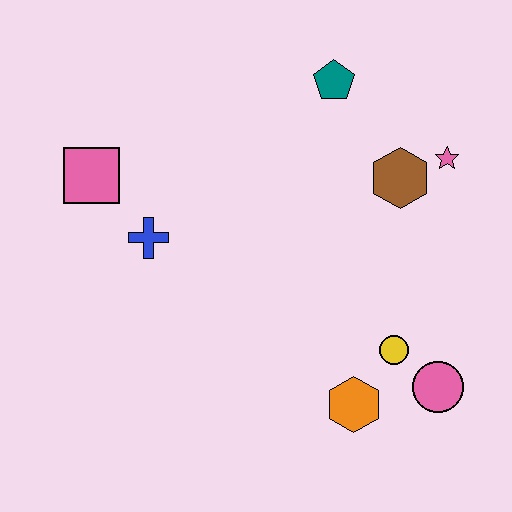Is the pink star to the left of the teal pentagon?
No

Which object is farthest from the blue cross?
The pink circle is farthest from the blue cross.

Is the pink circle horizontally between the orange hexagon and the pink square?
No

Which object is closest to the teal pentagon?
The brown hexagon is closest to the teal pentagon.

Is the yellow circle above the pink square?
No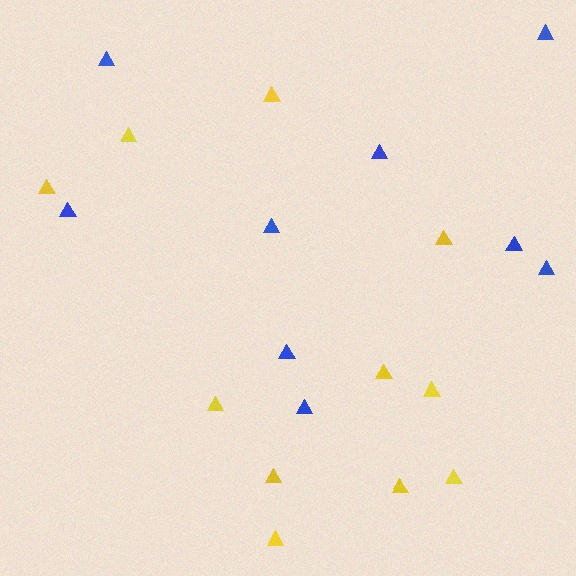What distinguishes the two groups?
There are 2 groups: one group of yellow triangles (11) and one group of blue triangles (9).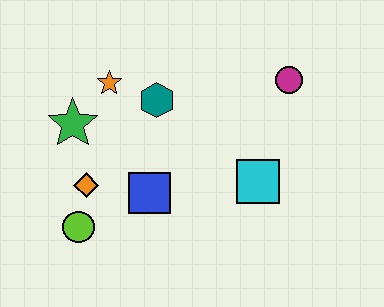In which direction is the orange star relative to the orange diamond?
The orange star is above the orange diamond.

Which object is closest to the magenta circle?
The cyan square is closest to the magenta circle.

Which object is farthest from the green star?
The magenta circle is farthest from the green star.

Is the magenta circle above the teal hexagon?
Yes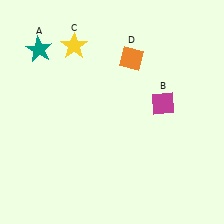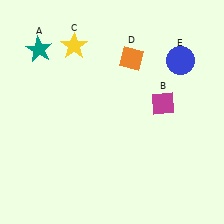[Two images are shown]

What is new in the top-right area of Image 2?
A blue circle (E) was added in the top-right area of Image 2.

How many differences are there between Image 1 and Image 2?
There is 1 difference between the two images.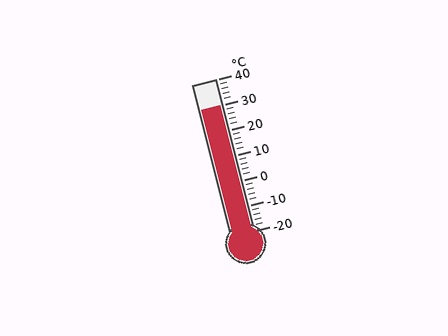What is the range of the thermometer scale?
The thermometer scale ranges from -20°C to 40°C.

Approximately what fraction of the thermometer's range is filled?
The thermometer is filled to approximately 85% of its range.